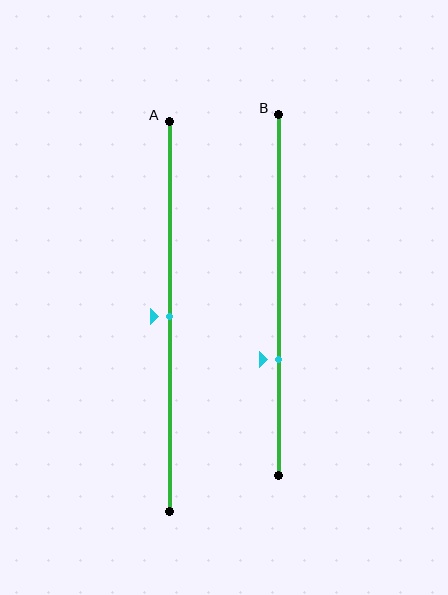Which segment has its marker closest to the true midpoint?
Segment A has its marker closest to the true midpoint.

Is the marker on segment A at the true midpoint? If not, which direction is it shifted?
Yes, the marker on segment A is at the true midpoint.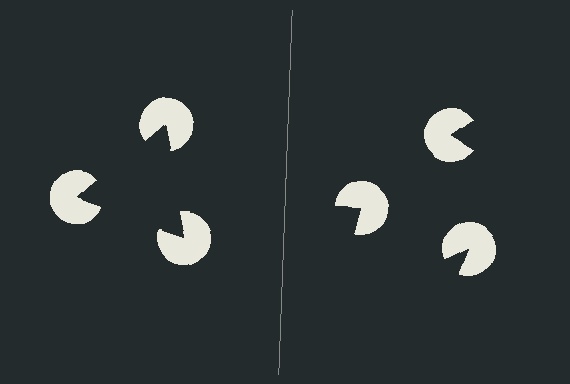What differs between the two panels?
The pac-man discs are positioned identically on both sides; only the wedge orientations differ. On the left they align to a triangle; on the right they are misaligned.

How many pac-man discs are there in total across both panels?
6 — 3 on each side.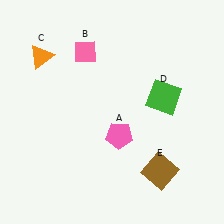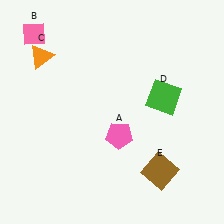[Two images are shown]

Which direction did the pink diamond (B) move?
The pink diamond (B) moved left.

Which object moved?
The pink diamond (B) moved left.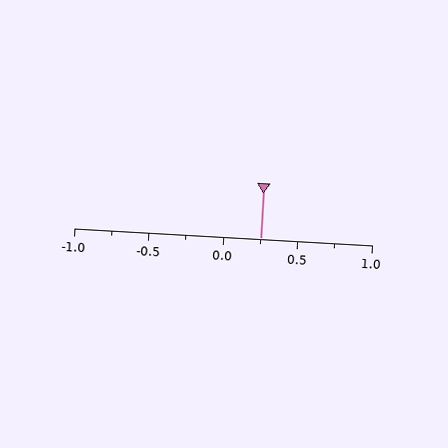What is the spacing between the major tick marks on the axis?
The major ticks are spaced 0.5 apart.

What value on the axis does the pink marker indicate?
The marker indicates approximately 0.25.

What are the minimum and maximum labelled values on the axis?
The axis runs from -1.0 to 1.0.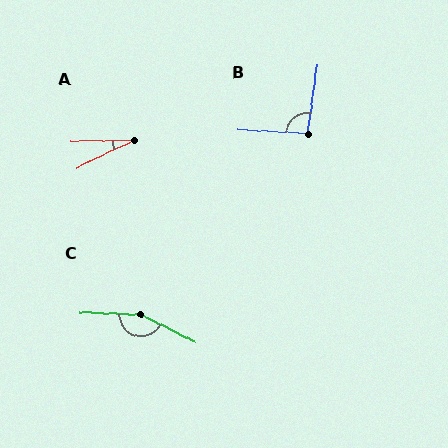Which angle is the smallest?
A, at approximately 25 degrees.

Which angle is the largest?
C, at approximately 156 degrees.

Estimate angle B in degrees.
Approximately 95 degrees.